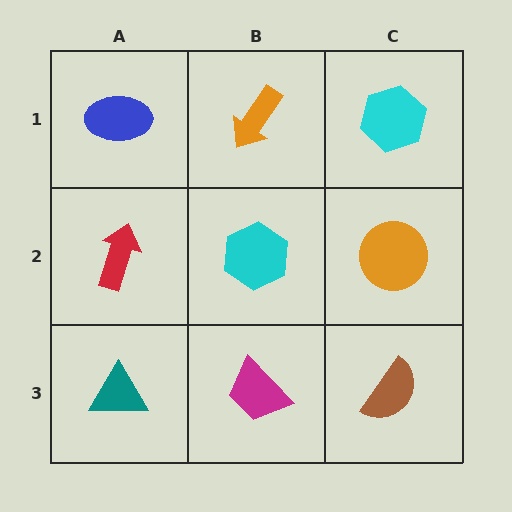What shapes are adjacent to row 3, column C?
An orange circle (row 2, column C), a magenta trapezoid (row 3, column B).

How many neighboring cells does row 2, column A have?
3.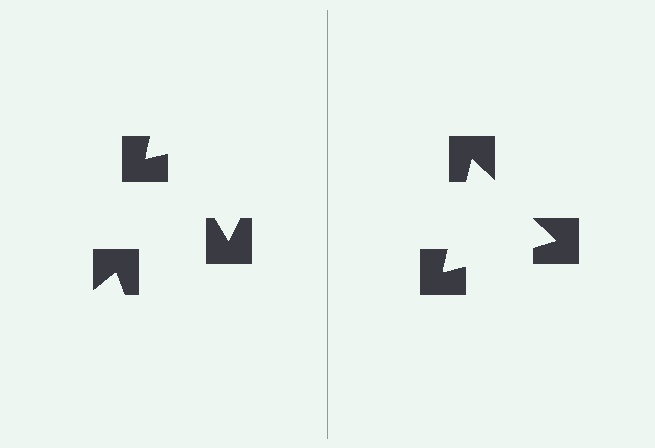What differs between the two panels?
The notched squares are positioned identically on both sides; only the wedge orientations differ. On the right they align to a triangle; on the left they are misaligned.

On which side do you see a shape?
An illusory triangle appears on the right side. On the left side the wedge cuts are rotated, so no coherent shape forms.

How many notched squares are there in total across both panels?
6 — 3 on each side.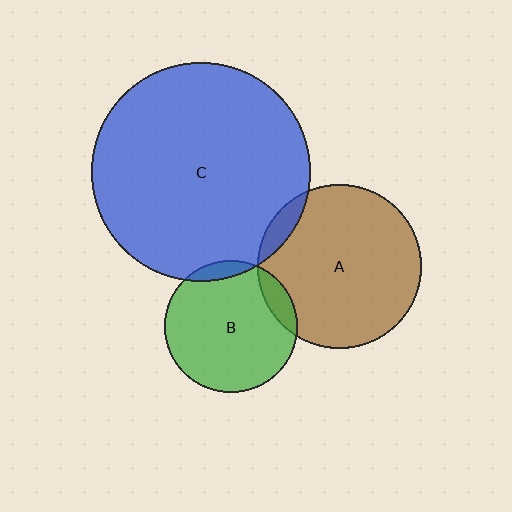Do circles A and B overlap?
Yes.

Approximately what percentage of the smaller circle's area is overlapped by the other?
Approximately 10%.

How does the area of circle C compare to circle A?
Approximately 1.8 times.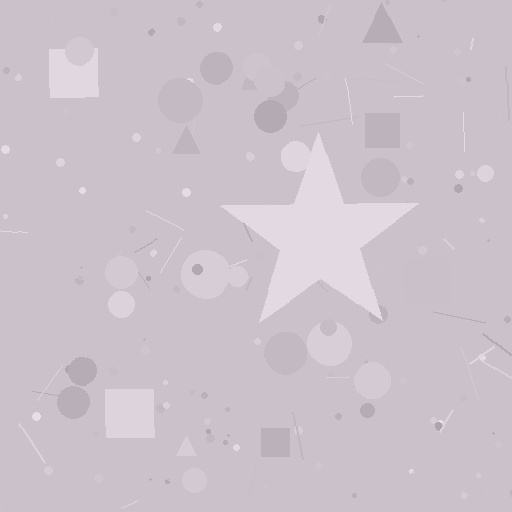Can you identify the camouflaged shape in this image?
The camouflaged shape is a star.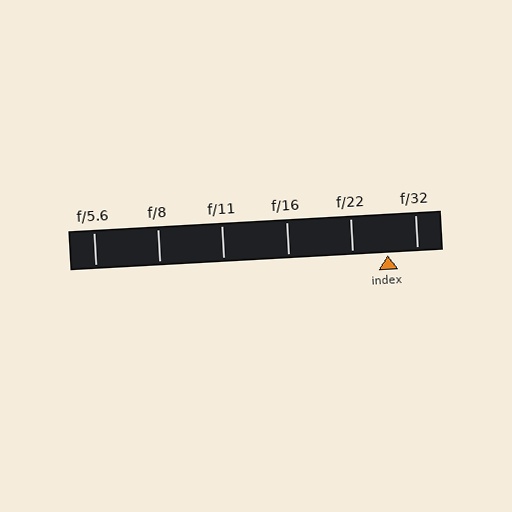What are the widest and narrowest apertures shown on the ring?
The widest aperture shown is f/5.6 and the narrowest is f/32.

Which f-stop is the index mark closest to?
The index mark is closest to f/32.